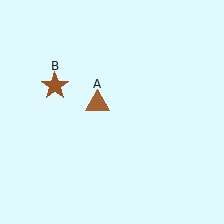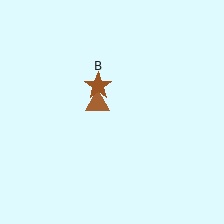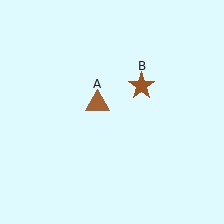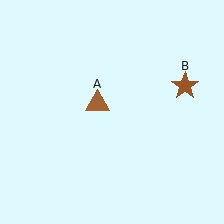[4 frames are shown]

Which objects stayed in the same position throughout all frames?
Brown triangle (object A) remained stationary.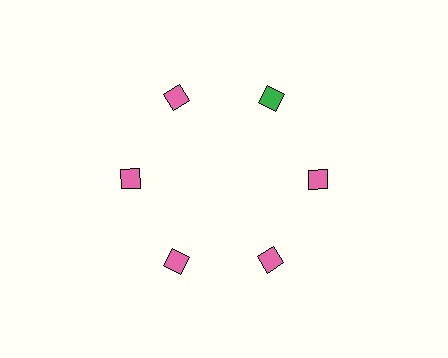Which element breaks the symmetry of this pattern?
The green diamond at roughly the 1 o'clock position breaks the symmetry. All other shapes are pink diamonds.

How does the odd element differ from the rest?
It has a different color: green instead of pink.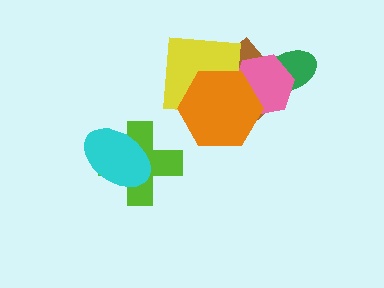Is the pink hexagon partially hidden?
Yes, it is partially covered by another shape.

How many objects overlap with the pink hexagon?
3 objects overlap with the pink hexagon.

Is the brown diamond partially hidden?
Yes, it is partially covered by another shape.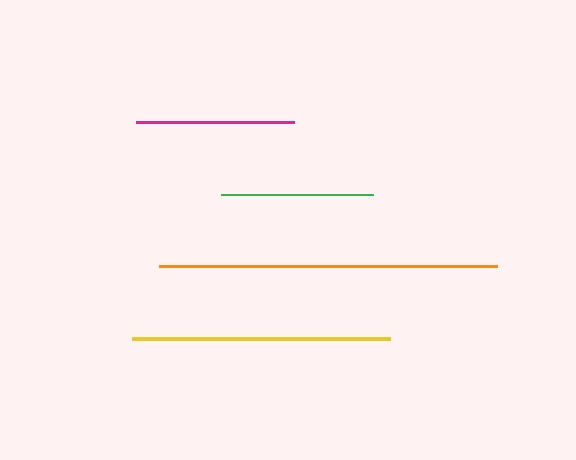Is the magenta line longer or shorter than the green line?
The magenta line is longer than the green line.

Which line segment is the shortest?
The green line is the shortest at approximately 152 pixels.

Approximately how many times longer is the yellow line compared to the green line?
The yellow line is approximately 1.7 times the length of the green line.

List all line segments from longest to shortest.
From longest to shortest: orange, yellow, magenta, green.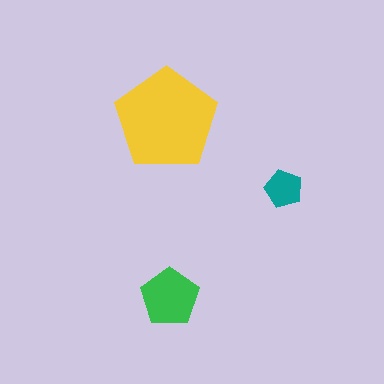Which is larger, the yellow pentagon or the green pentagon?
The yellow one.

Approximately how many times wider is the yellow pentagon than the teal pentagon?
About 2.5 times wider.